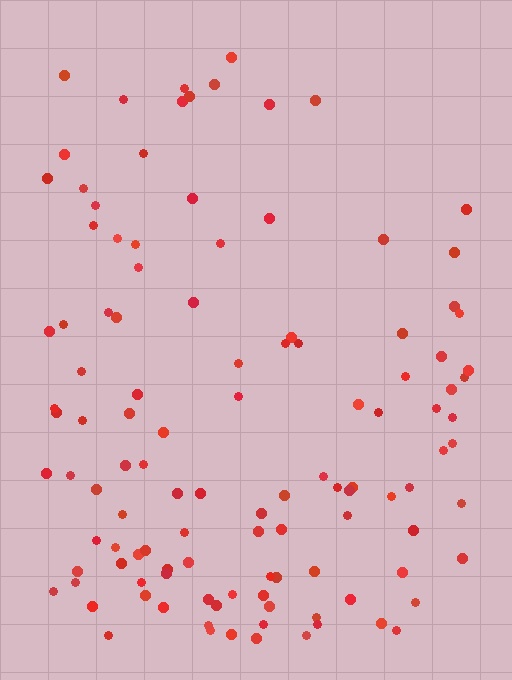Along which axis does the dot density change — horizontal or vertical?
Vertical.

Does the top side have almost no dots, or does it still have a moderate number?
Still a moderate number, just noticeably fewer than the bottom.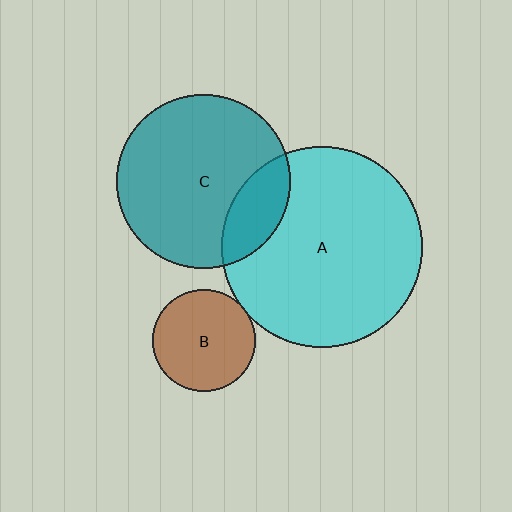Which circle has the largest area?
Circle A (cyan).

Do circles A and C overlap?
Yes.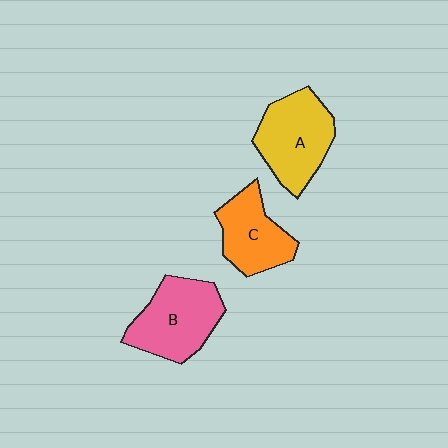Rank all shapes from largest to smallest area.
From largest to smallest: B (pink), A (yellow), C (orange).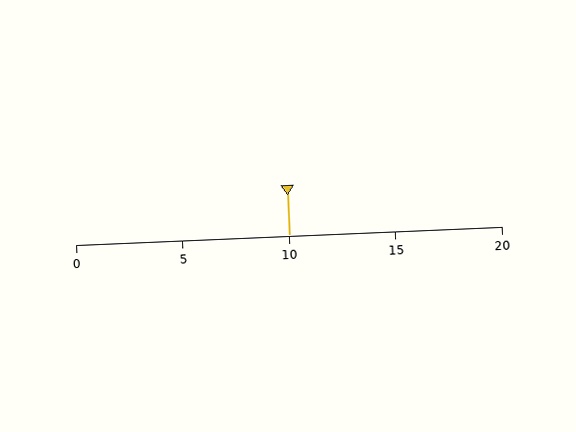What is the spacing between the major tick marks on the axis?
The major ticks are spaced 5 apart.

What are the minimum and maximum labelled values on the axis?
The axis runs from 0 to 20.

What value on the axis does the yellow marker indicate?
The marker indicates approximately 10.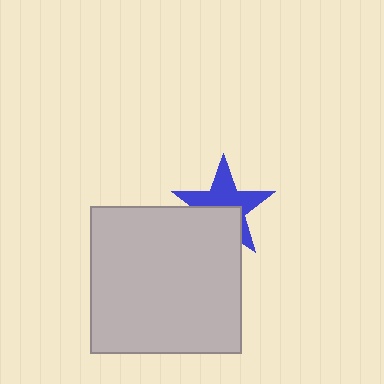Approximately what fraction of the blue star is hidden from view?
Roughly 41% of the blue star is hidden behind the light gray rectangle.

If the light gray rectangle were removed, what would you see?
You would see the complete blue star.